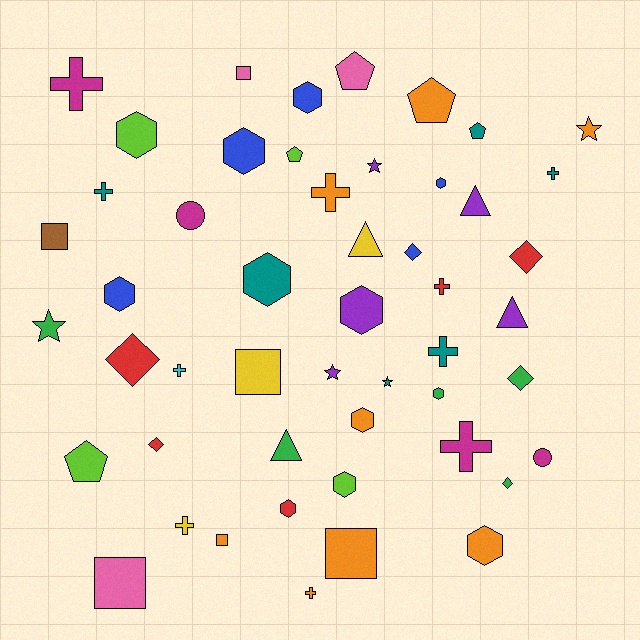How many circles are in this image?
There are 2 circles.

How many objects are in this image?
There are 50 objects.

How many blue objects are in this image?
There are 5 blue objects.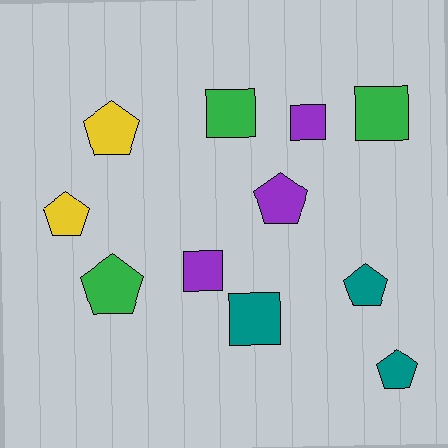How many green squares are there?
There are 2 green squares.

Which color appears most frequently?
Teal, with 3 objects.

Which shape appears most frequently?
Pentagon, with 6 objects.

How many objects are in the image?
There are 11 objects.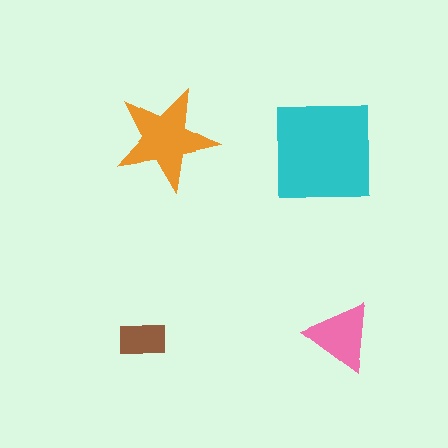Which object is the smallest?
The brown rectangle.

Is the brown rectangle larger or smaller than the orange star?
Smaller.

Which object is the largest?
The cyan square.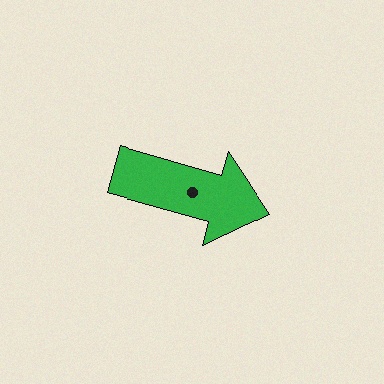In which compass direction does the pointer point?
East.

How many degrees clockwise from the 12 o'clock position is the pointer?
Approximately 106 degrees.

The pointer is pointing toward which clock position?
Roughly 4 o'clock.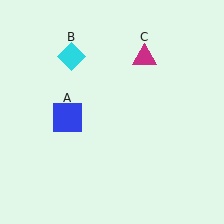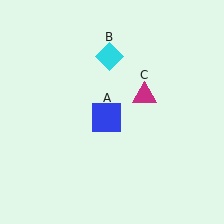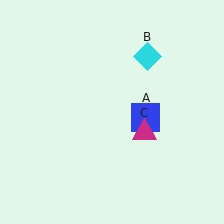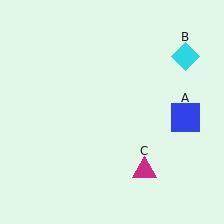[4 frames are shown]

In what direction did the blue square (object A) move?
The blue square (object A) moved right.